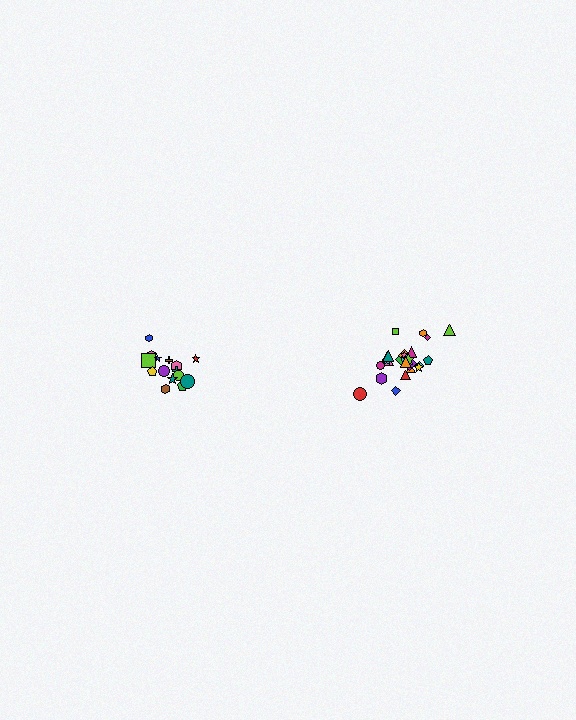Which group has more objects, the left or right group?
The right group.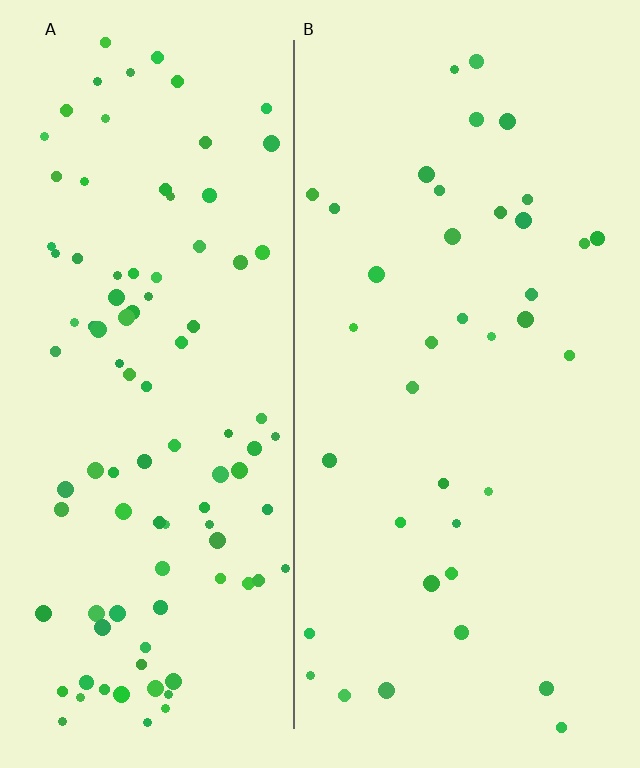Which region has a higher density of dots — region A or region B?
A (the left).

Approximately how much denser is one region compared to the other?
Approximately 2.6× — region A over region B.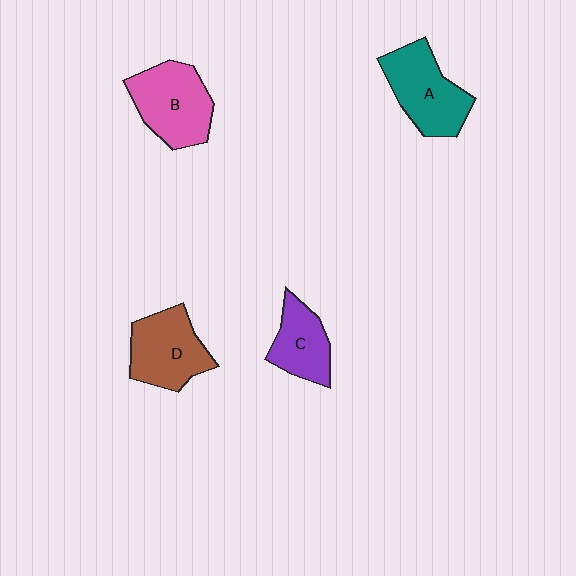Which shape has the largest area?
Shape B (pink).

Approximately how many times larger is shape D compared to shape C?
Approximately 1.3 times.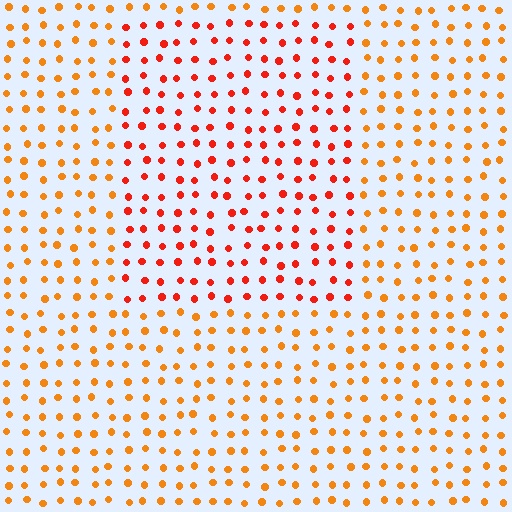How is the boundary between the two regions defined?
The boundary is defined purely by a slight shift in hue (about 29 degrees). Spacing, size, and orientation are identical on both sides.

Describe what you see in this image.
The image is filled with small orange elements in a uniform arrangement. A rectangle-shaped region is visible where the elements are tinted to a slightly different hue, forming a subtle color boundary.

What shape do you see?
I see a rectangle.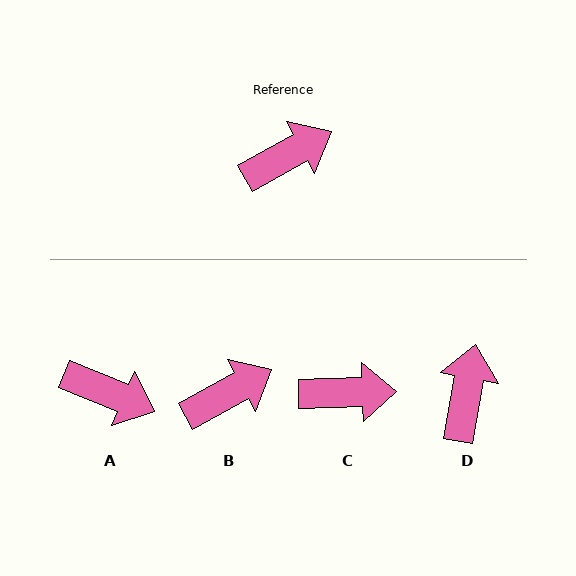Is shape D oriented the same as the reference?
No, it is off by about 51 degrees.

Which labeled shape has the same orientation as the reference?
B.